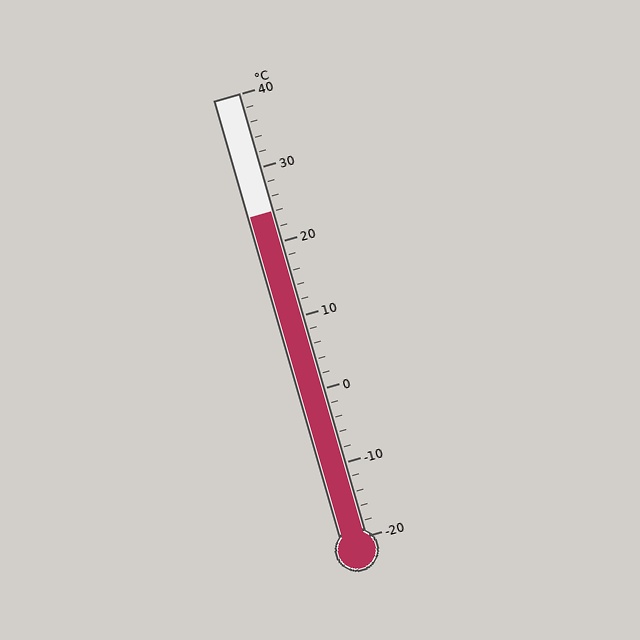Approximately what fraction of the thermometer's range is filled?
The thermometer is filled to approximately 75% of its range.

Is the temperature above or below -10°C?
The temperature is above -10°C.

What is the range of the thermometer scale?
The thermometer scale ranges from -20°C to 40°C.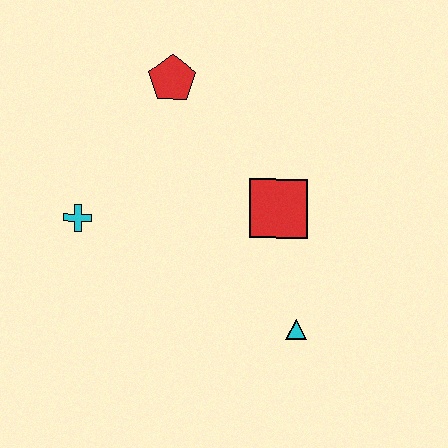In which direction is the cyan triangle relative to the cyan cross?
The cyan triangle is to the right of the cyan cross.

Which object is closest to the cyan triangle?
The red square is closest to the cyan triangle.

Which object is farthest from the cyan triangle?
The red pentagon is farthest from the cyan triangle.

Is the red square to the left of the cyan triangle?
Yes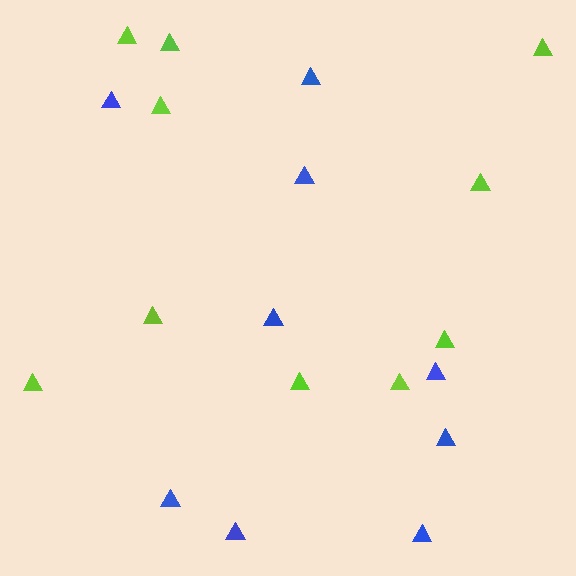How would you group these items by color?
There are 2 groups: one group of blue triangles (9) and one group of lime triangles (10).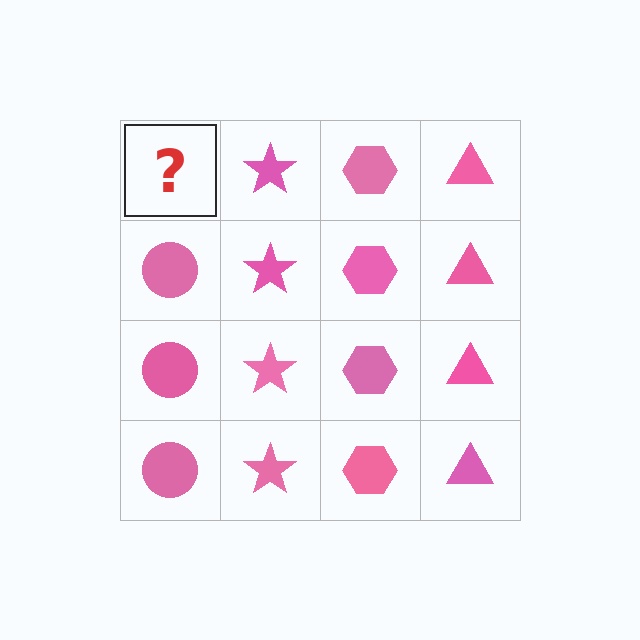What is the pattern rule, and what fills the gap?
The rule is that each column has a consistent shape. The gap should be filled with a pink circle.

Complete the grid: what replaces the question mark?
The question mark should be replaced with a pink circle.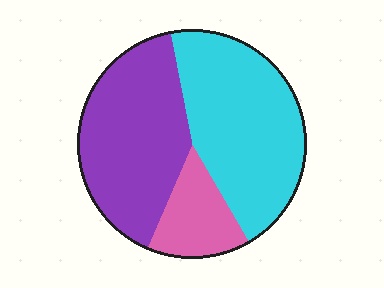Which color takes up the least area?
Pink, at roughly 15%.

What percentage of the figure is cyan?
Cyan takes up between a quarter and a half of the figure.